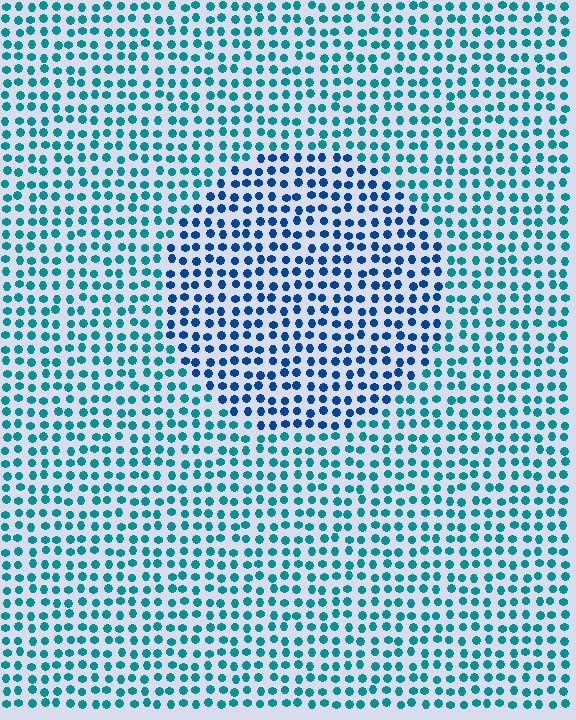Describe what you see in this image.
The image is filled with small teal elements in a uniform arrangement. A circle-shaped region is visible where the elements are tinted to a slightly different hue, forming a subtle color boundary.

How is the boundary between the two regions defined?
The boundary is defined purely by a slight shift in hue (about 33 degrees). Spacing, size, and orientation are identical on both sides.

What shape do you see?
I see a circle.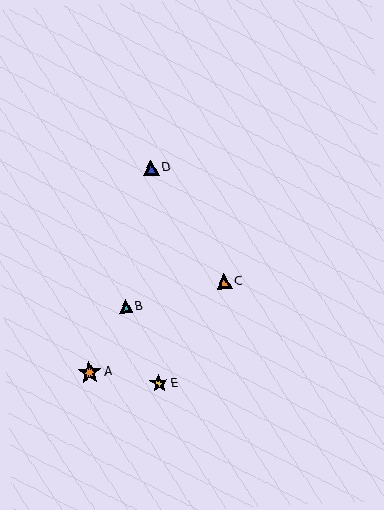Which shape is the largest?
The orange star (labeled A) is the largest.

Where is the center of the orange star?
The center of the orange star is at (89, 373).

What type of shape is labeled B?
Shape B is a cyan triangle.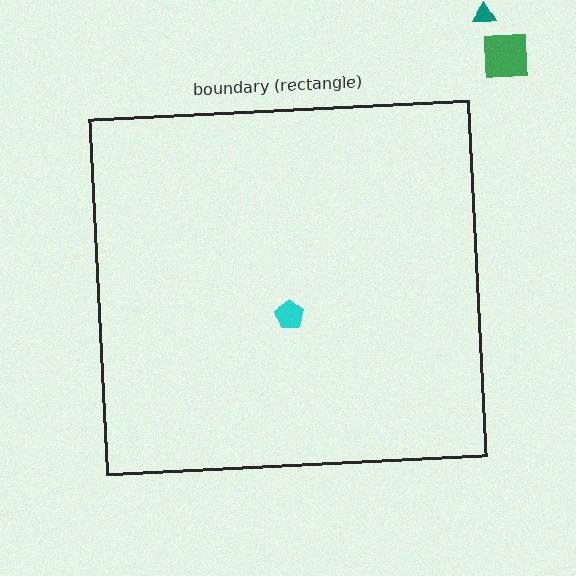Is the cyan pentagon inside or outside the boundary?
Inside.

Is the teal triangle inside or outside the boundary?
Outside.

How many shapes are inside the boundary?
1 inside, 2 outside.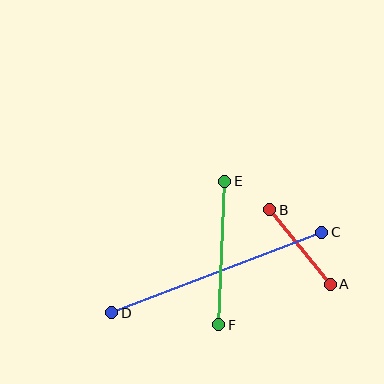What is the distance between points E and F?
The distance is approximately 144 pixels.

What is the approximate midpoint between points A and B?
The midpoint is at approximately (300, 247) pixels.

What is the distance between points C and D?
The distance is approximately 225 pixels.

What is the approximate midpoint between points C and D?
The midpoint is at approximately (217, 273) pixels.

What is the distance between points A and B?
The distance is approximately 96 pixels.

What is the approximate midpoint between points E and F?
The midpoint is at approximately (222, 253) pixels.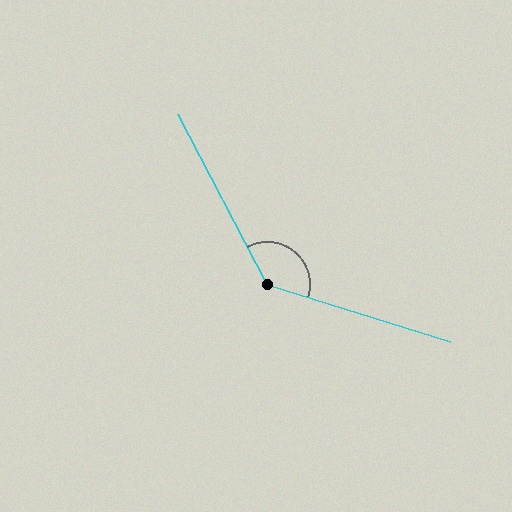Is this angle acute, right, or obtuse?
It is obtuse.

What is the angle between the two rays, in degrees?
Approximately 135 degrees.